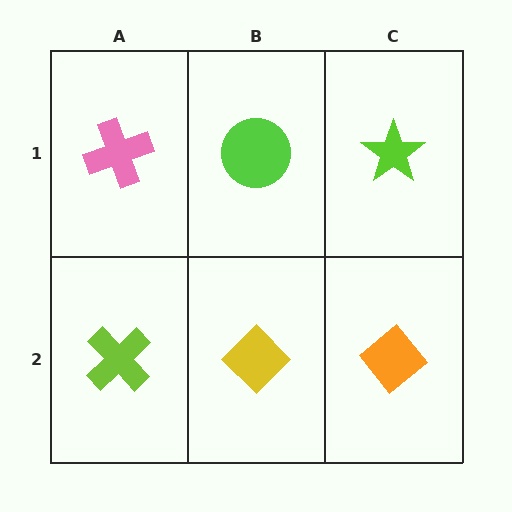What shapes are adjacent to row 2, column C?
A lime star (row 1, column C), a yellow diamond (row 2, column B).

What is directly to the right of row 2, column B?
An orange diamond.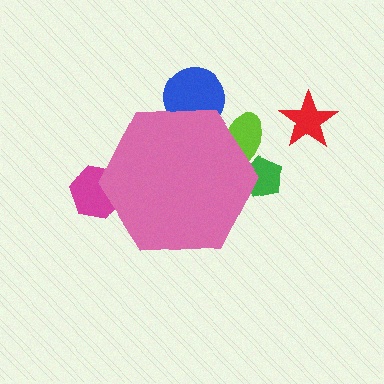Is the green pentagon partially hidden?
Yes, the green pentagon is partially hidden behind the pink hexagon.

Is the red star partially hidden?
No, the red star is fully visible.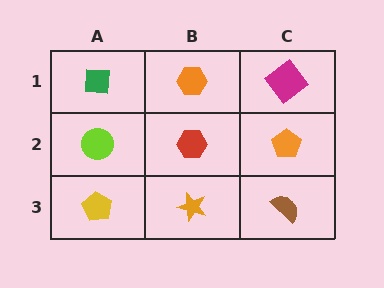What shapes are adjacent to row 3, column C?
An orange pentagon (row 2, column C), an orange star (row 3, column B).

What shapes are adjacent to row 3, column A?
A lime circle (row 2, column A), an orange star (row 3, column B).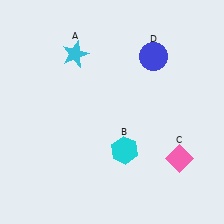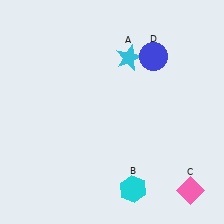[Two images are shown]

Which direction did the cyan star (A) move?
The cyan star (A) moved right.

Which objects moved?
The objects that moved are: the cyan star (A), the cyan hexagon (B), the pink diamond (C).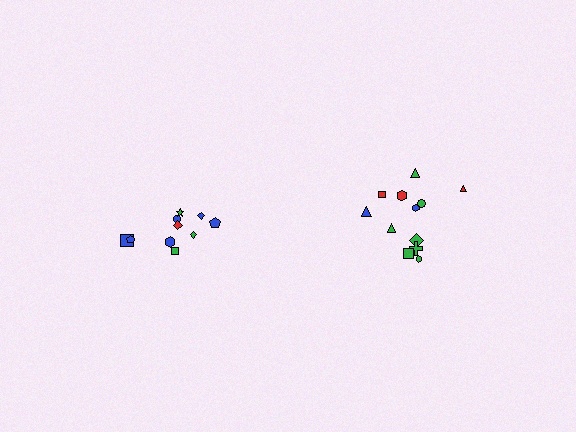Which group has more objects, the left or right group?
The right group.